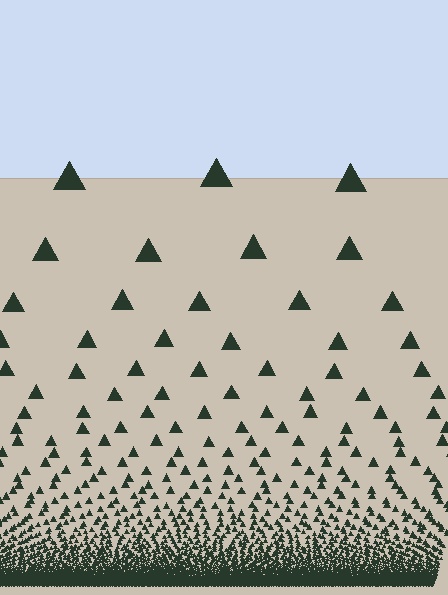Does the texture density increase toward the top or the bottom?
Density increases toward the bottom.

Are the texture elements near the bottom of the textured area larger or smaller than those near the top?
Smaller. The gradient is inverted — elements near the bottom are smaller and denser.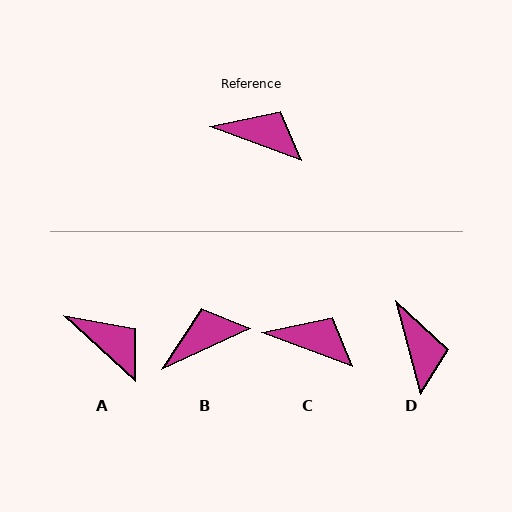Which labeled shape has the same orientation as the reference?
C.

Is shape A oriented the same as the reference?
No, it is off by about 22 degrees.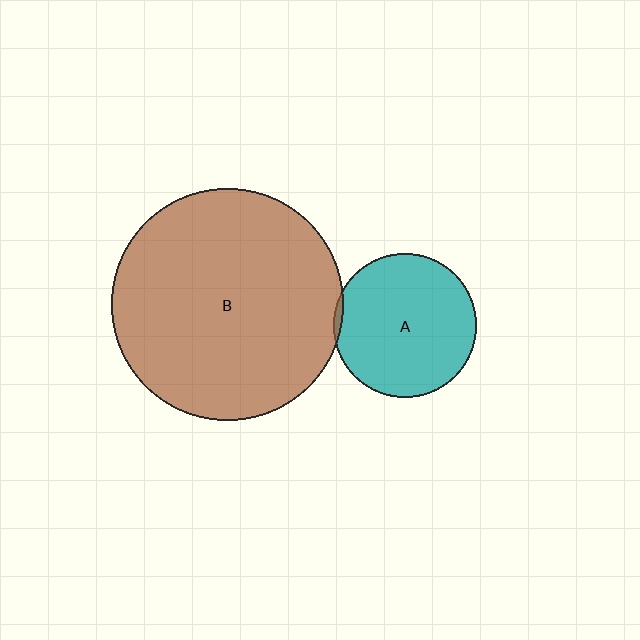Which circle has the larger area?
Circle B (brown).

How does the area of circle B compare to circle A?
Approximately 2.6 times.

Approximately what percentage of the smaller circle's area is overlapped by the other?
Approximately 5%.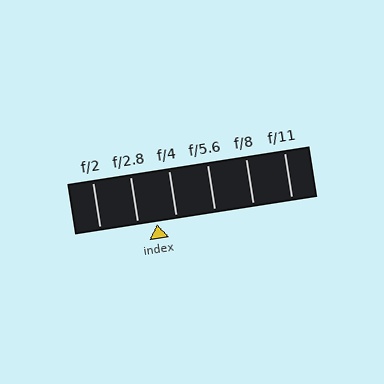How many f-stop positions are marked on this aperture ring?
There are 6 f-stop positions marked.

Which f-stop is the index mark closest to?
The index mark is closest to f/2.8.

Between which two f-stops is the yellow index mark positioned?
The index mark is between f/2.8 and f/4.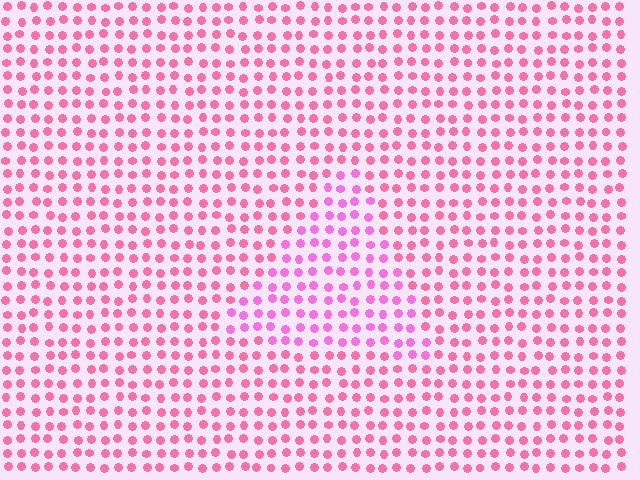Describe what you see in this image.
The image is filled with small pink elements in a uniform arrangement. A triangle-shaped region is visible where the elements are tinted to a slightly different hue, forming a subtle color boundary.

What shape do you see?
I see a triangle.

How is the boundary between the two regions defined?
The boundary is defined purely by a slight shift in hue (about 26 degrees). Spacing, size, and orientation are identical on both sides.